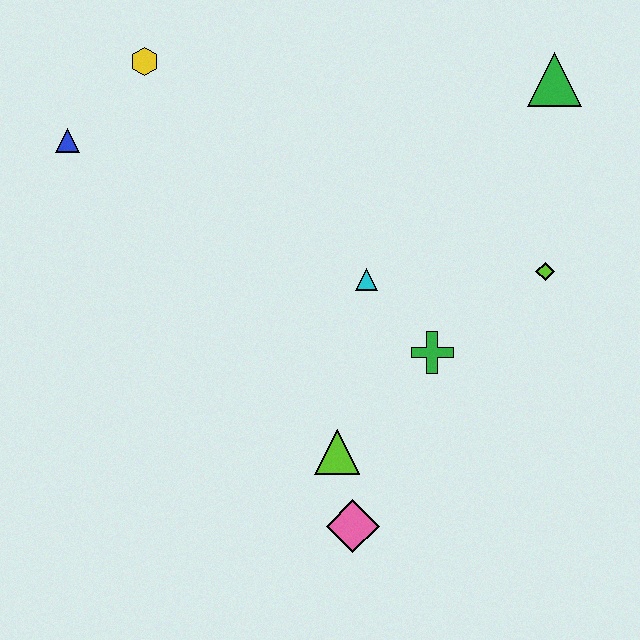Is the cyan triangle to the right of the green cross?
No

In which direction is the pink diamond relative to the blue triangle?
The pink diamond is below the blue triangle.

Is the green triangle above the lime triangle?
Yes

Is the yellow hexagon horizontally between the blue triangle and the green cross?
Yes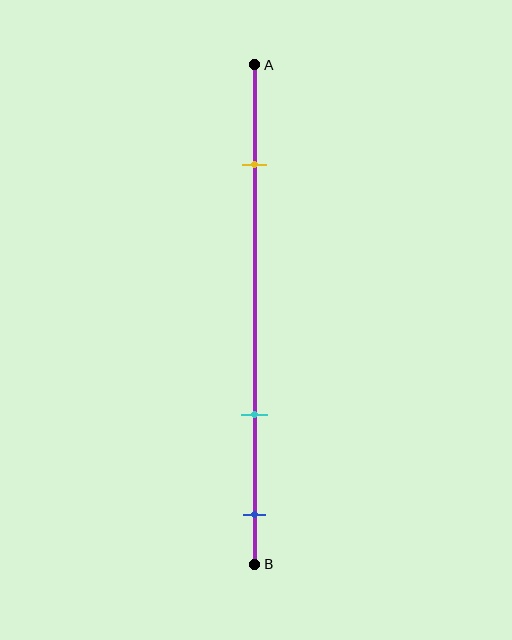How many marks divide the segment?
There are 3 marks dividing the segment.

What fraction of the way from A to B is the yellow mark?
The yellow mark is approximately 20% (0.2) of the way from A to B.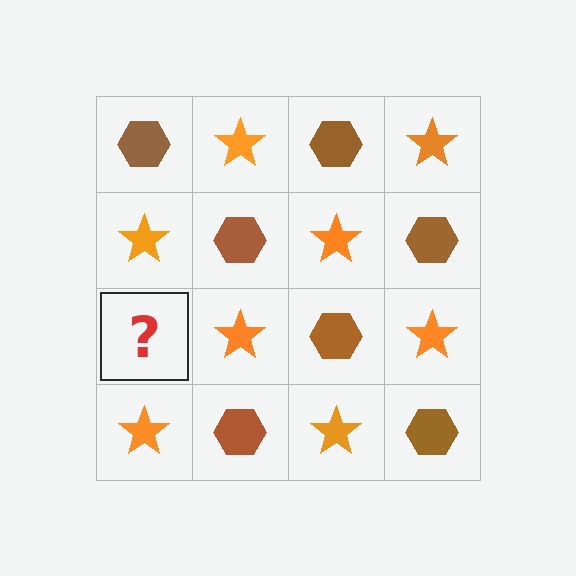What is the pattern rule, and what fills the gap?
The rule is that it alternates brown hexagon and orange star in a checkerboard pattern. The gap should be filled with a brown hexagon.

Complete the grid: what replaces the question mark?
The question mark should be replaced with a brown hexagon.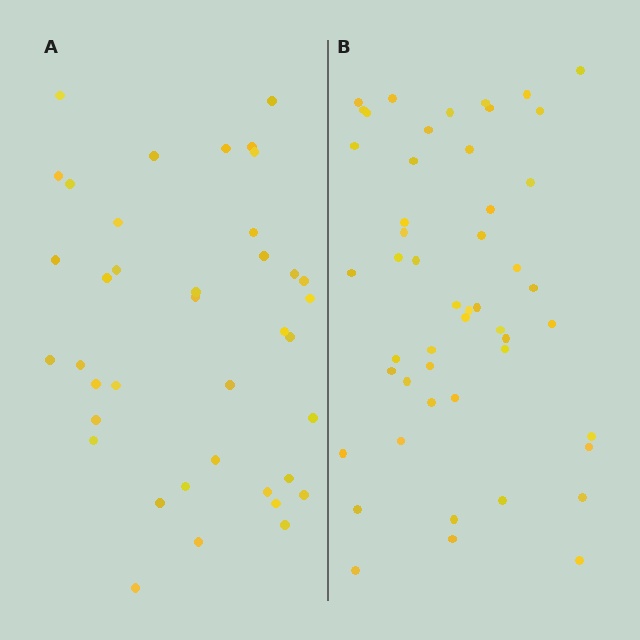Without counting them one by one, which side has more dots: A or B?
Region B (the right region) has more dots.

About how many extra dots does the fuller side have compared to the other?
Region B has roughly 12 or so more dots than region A.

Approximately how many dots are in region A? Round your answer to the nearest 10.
About 40 dots. (The exact count is 39, which rounds to 40.)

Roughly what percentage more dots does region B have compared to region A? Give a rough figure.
About 30% more.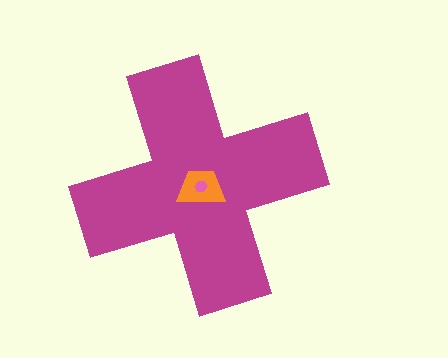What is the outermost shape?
The magenta cross.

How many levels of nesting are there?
3.